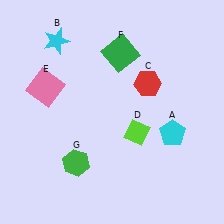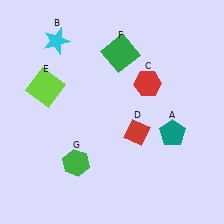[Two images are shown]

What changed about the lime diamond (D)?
In Image 1, D is lime. In Image 2, it changed to red.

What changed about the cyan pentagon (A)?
In Image 1, A is cyan. In Image 2, it changed to teal.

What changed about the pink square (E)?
In Image 1, E is pink. In Image 2, it changed to lime.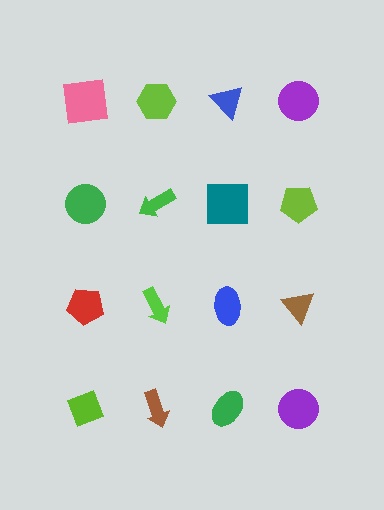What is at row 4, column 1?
A lime diamond.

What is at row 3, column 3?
A blue ellipse.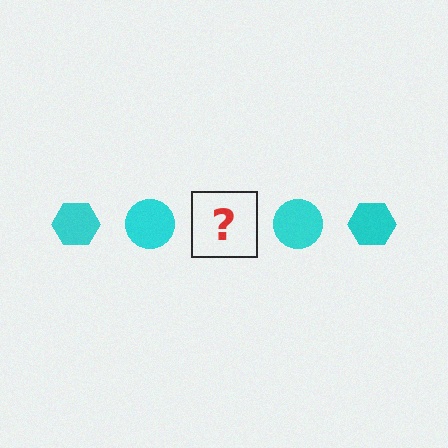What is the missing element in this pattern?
The missing element is a cyan hexagon.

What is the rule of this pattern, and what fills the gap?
The rule is that the pattern cycles through hexagon, circle shapes in cyan. The gap should be filled with a cyan hexagon.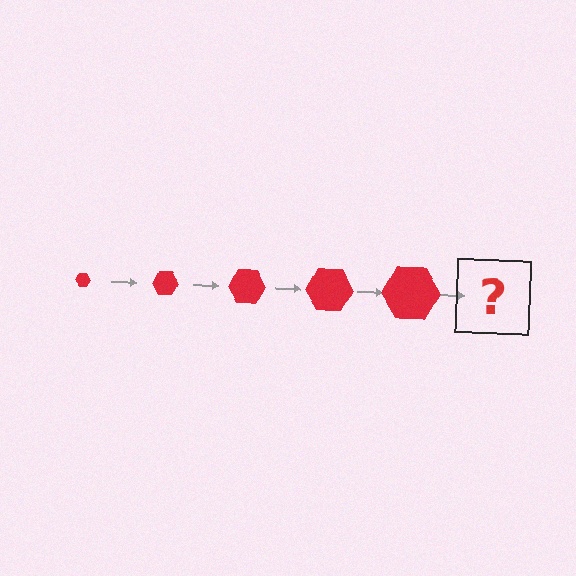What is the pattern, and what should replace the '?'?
The pattern is that the hexagon gets progressively larger each step. The '?' should be a red hexagon, larger than the previous one.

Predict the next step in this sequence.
The next step is a red hexagon, larger than the previous one.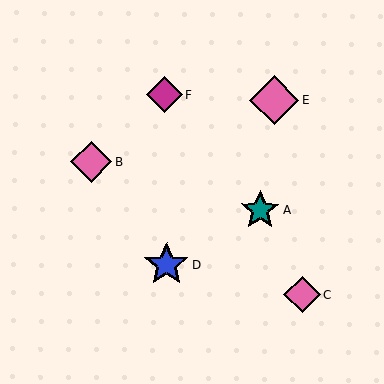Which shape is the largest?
The pink diamond (labeled E) is the largest.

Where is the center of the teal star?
The center of the teal star is at (260, 210).